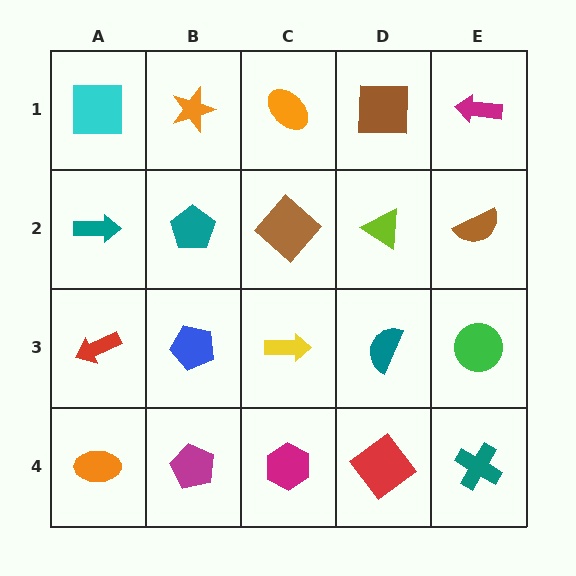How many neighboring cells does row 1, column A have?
2.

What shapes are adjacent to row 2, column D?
A brown square (row 1, column D), a teal semicircle (row 3, column D), a brown diamond (row 2, column C), a brown semicircle (row 2, column E).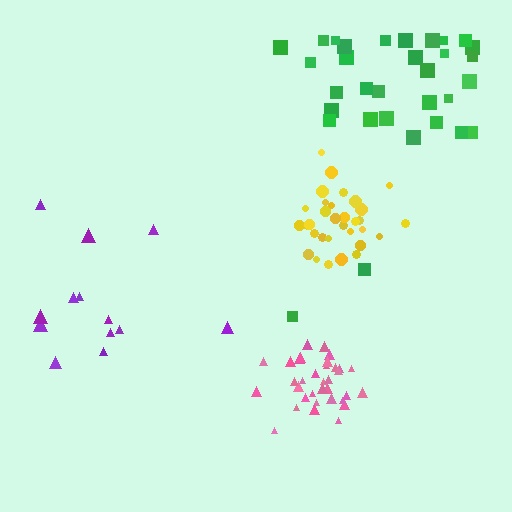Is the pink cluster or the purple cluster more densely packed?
Pink.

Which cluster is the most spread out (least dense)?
Purple.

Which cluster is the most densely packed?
Pink.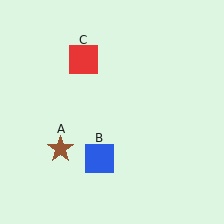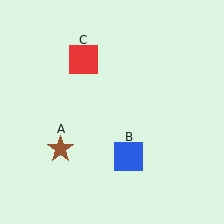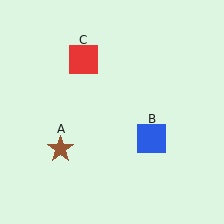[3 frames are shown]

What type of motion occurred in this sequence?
The blue square (object B) rotated counterclockwise around the center of the scene.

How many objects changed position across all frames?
1 object changed position: blue square (object B).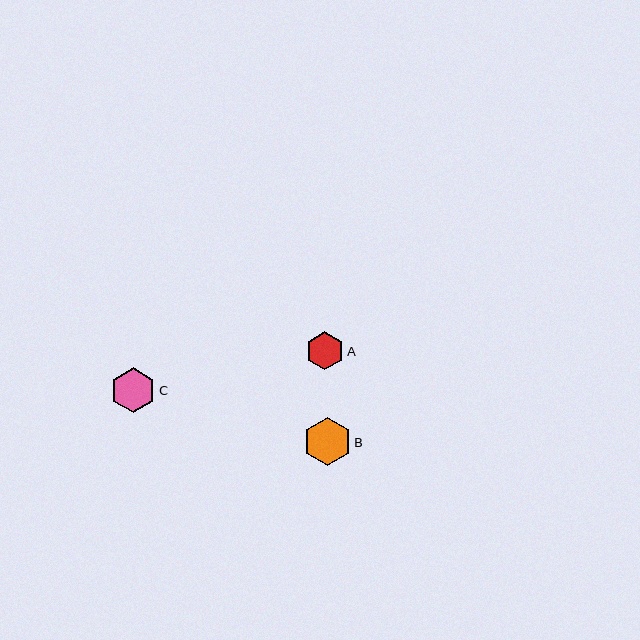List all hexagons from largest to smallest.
From largest to smallest: B, C, A.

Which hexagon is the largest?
Hexagon B is the largest with a size of approximately 48 pixels.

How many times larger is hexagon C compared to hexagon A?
Hexagon C is approximately 1.2 times the size of hexagon A.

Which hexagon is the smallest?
Hexagon A is the smallest with a size of approximately 38 pixels.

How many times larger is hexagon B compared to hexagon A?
Hexagon B is approximately 1.3 times the size of hexagon A.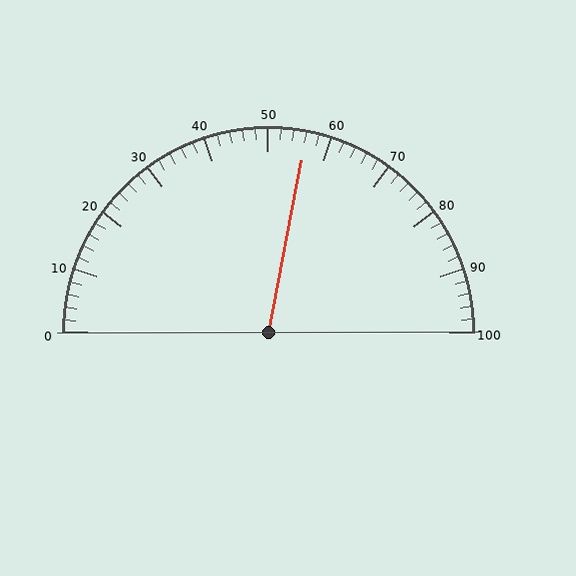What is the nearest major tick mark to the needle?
The nearest major tick mark is 60.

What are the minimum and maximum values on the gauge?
The gauge ranges from 0 to 100.